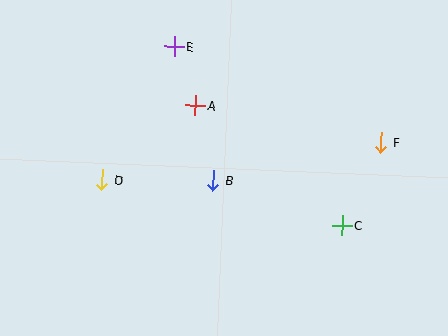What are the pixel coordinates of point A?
Point A is at (196, 105).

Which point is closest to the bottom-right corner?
Point C is closest to the bottom-right corner.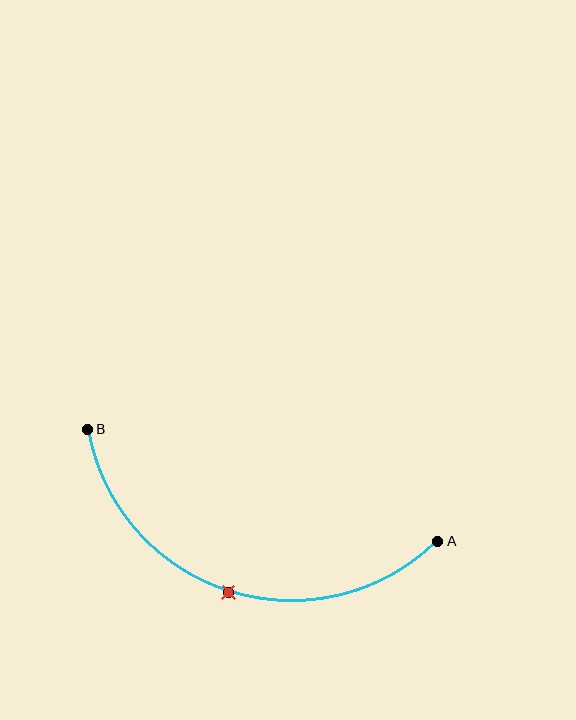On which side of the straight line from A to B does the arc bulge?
The arc bulges below the straight line connecting A and B.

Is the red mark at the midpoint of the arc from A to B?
Yes. The red mark lies on the arc at equal arc-length from both A and B — it is the arc midpoint.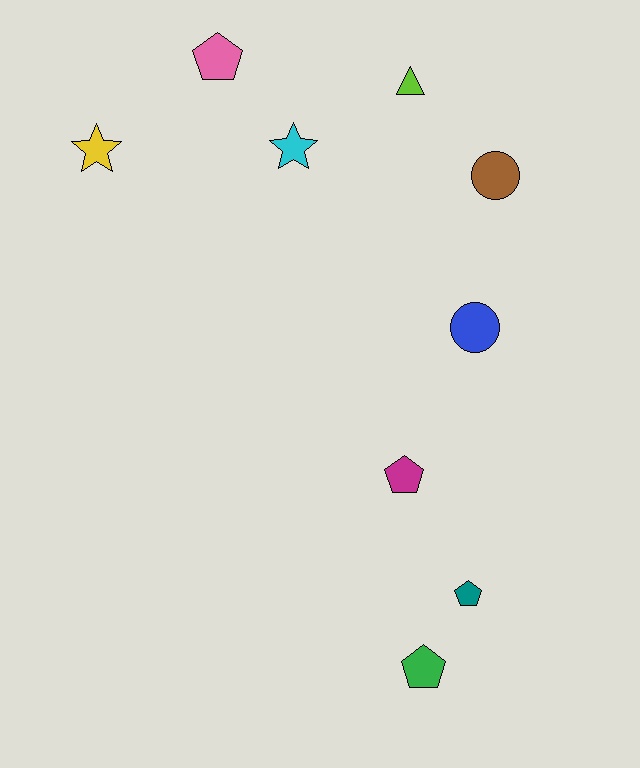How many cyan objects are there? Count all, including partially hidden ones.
There is 1 cyan object.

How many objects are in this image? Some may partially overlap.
There are 9 objects.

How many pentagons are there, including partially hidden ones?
There are 4 pentagons.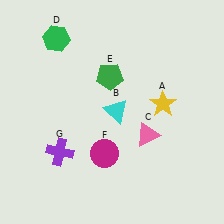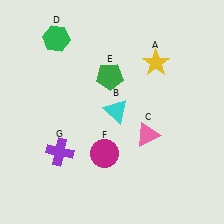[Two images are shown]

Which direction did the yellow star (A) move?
The yellow star (A) moved up.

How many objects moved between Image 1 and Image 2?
1 object moved between the two images.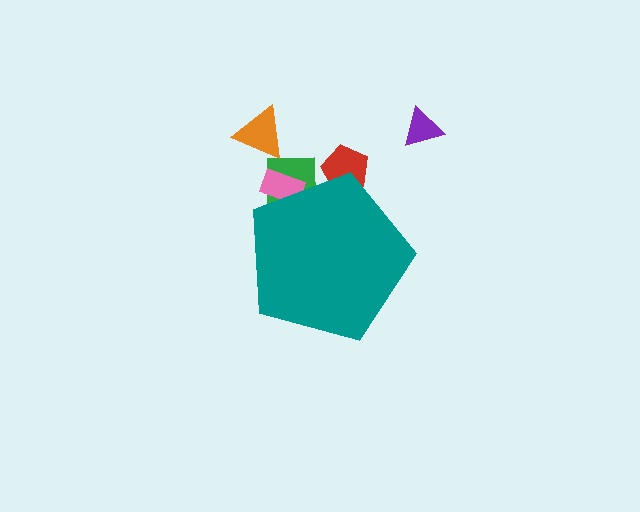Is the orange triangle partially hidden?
No, the orange triangle is fully visible.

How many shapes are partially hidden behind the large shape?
3 shapes are partially hidden.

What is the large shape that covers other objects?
A teal pentagon.